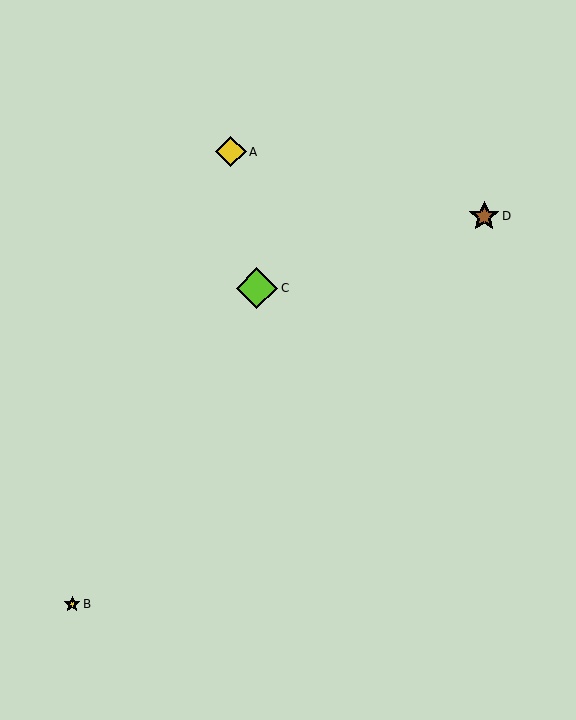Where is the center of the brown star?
The center of the brown star is at (484, 216).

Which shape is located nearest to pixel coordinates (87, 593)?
The yellow star (labeled B) at (72, 604) is nearest to that location.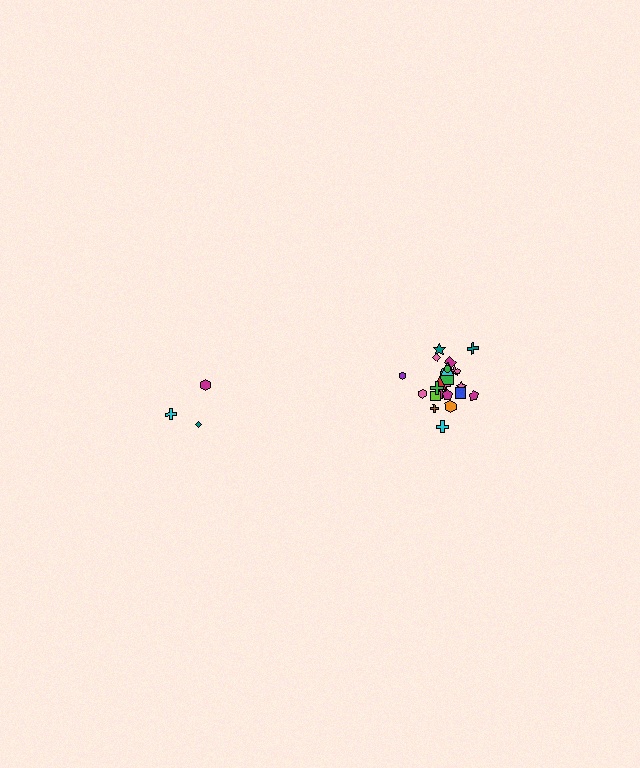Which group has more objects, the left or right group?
The right group.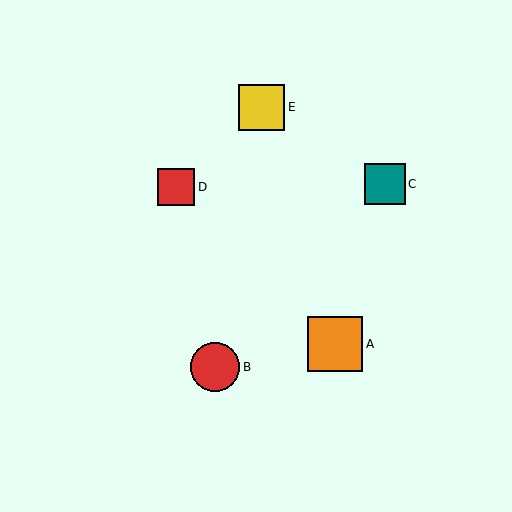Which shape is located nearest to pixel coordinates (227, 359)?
The red circle (labeled B) at (215, 367) is nearest to that location.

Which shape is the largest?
The orange square (labeled A) is the largest.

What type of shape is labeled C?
Shape C is a teal square.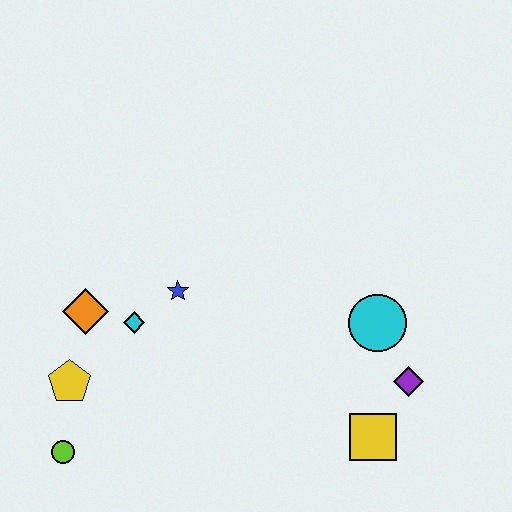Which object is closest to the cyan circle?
The purple diamond is closest to the cyan circle.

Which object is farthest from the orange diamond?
The purple diamond is farthest from the orange diamond.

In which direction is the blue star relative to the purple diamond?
The blue star is to the left of the purple diamond.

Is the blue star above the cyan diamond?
Yes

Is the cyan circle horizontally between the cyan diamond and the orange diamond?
No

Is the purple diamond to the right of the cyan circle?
Yes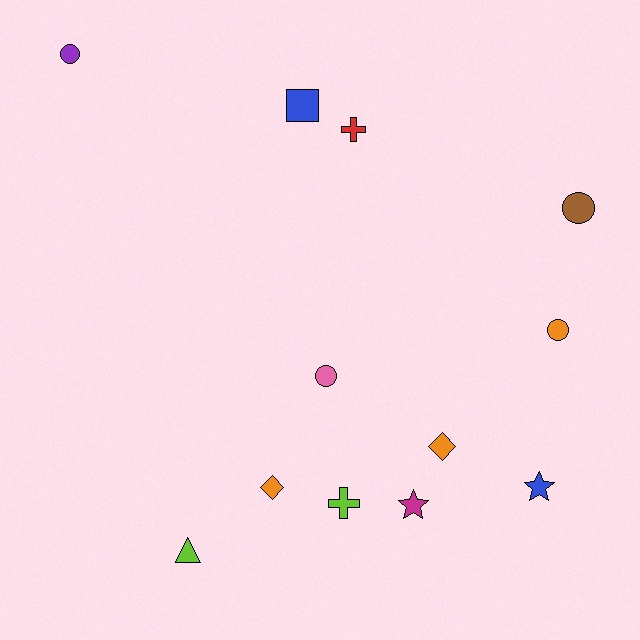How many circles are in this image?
There are 4 circles.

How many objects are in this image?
There are 12 objects.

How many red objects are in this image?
There is 1 red object.